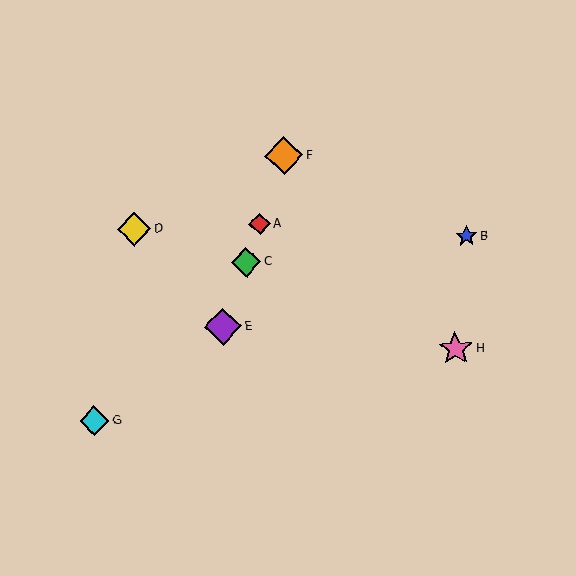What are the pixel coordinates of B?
Object B is at (466, 236).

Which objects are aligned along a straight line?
Objects A, C, E, F are aligned along a straight line.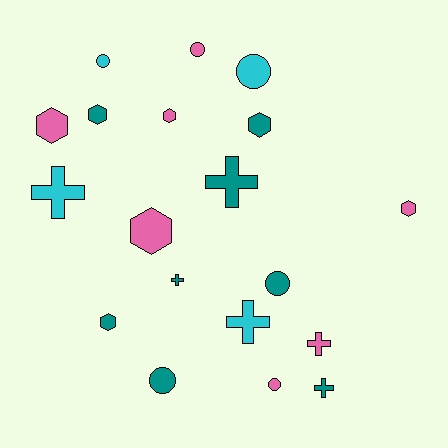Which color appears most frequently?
Teal, with 8 objects.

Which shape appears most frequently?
Hexagon, with 7 objects.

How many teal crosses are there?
There are 3 teal crosses.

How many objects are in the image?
There are 19 objects.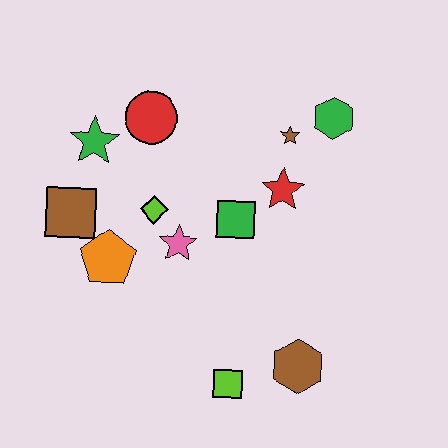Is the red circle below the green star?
No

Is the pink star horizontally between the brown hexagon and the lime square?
No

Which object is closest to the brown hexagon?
The lime square is closest to the brown hexagon.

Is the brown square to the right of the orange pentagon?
No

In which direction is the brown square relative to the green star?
The brown square is below the green star.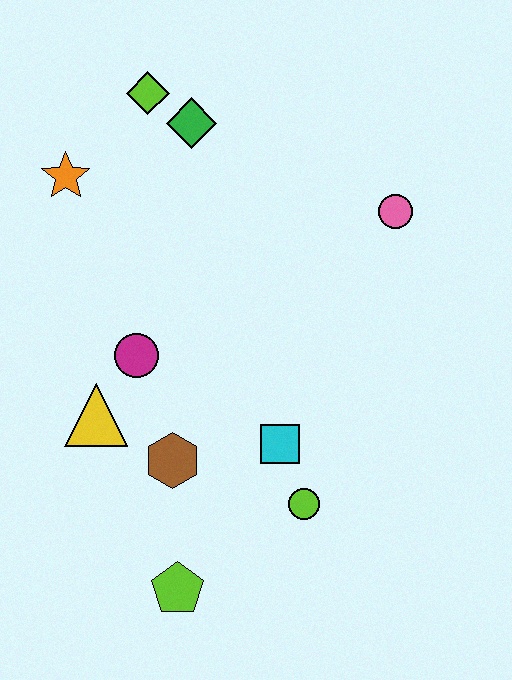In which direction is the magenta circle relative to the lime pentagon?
The magenta circle is above the lime pentagon.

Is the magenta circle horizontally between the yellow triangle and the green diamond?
Yes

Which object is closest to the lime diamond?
The green diamond is closest to the lime diamond.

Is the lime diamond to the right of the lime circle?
No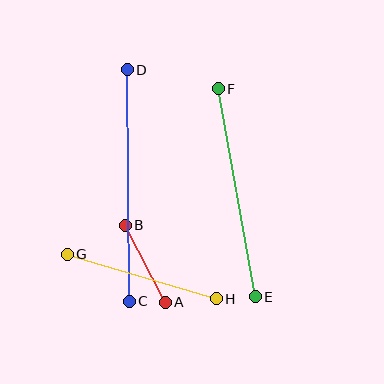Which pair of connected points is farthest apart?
Points C and D are farthest apart.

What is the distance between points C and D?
The distance is approximately 232 pixels.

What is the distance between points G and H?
The distance is approximately 155 pixels.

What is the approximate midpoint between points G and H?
The midpoint is at approximately (142, 276) pixels.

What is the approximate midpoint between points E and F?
The midpoint is at approximately (237, 193) pixels.